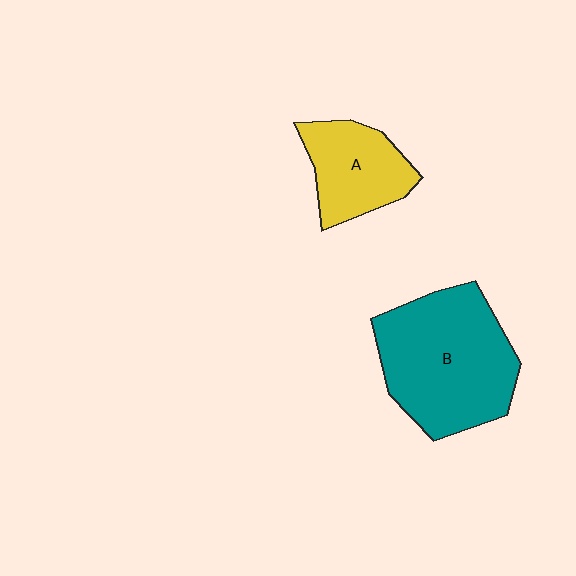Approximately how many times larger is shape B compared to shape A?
Approximately 1.9 times.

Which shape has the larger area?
Shape B (teal).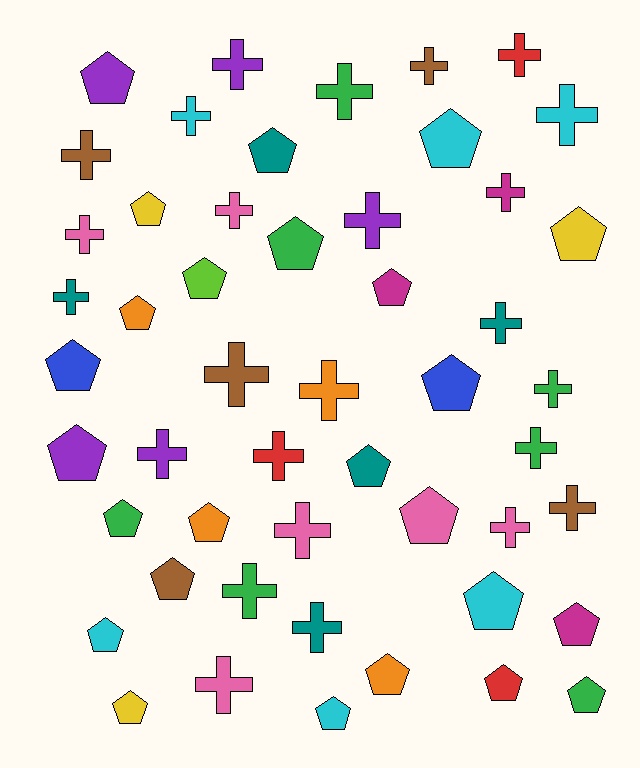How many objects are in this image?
There are 50 objects.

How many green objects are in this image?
There are 7 green objects.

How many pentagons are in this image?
There are 25 pentagons.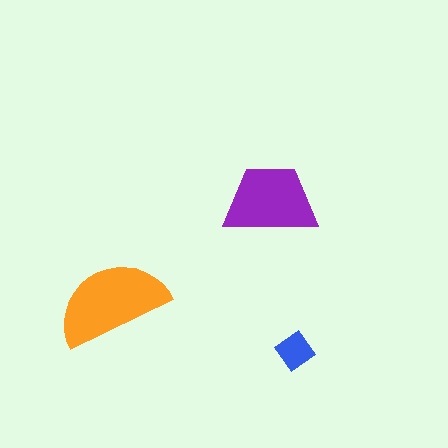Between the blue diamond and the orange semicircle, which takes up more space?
The orange semicircle.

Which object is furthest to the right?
The blue diamond is rightmost.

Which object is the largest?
The orange semicircle.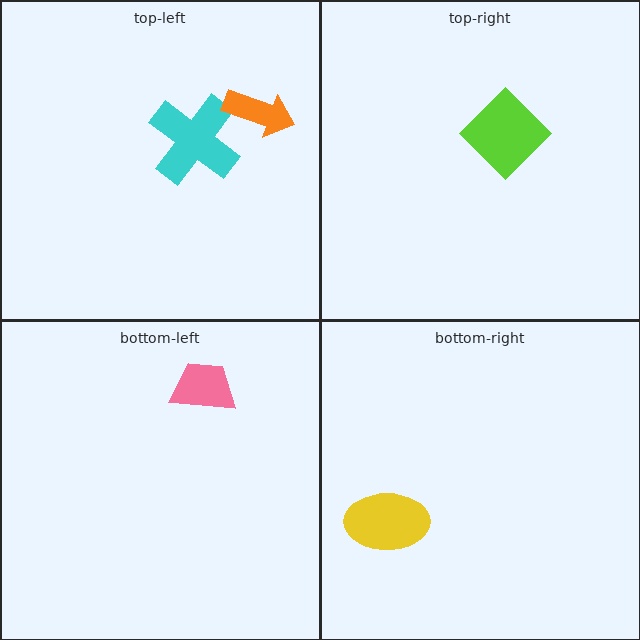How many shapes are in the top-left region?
2.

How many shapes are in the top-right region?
1.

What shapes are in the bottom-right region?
The yellow ellipse.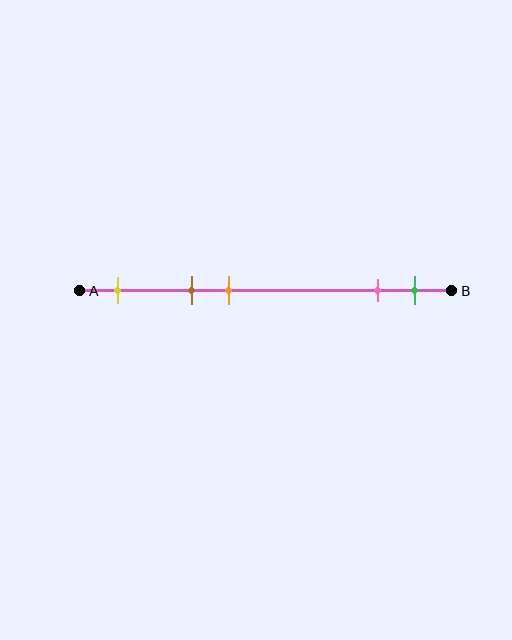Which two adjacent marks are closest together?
The pink and green marks are the closest adjacent pair.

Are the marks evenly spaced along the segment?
No, the marks are not evenly spaced.